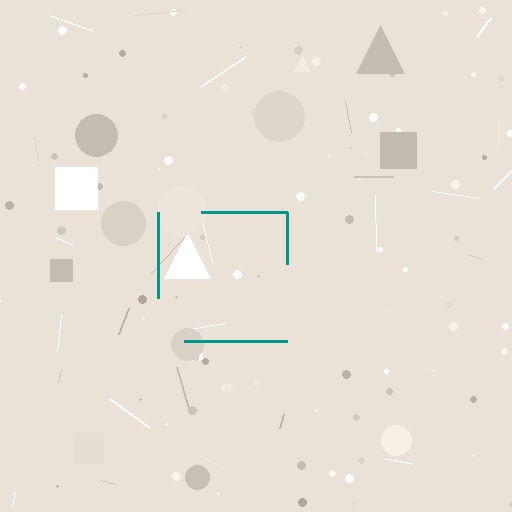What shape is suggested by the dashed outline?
The dashed outline suggests a square.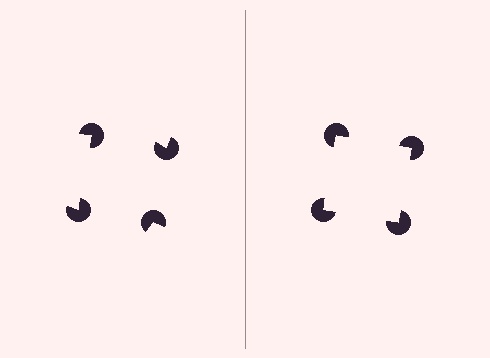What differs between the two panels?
The pac-man discs are positioned identically on both sides; only the wedge orientations differ. On the right they align to a square; on the left they are misaligned.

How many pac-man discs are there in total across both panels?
8 — 4 on each side.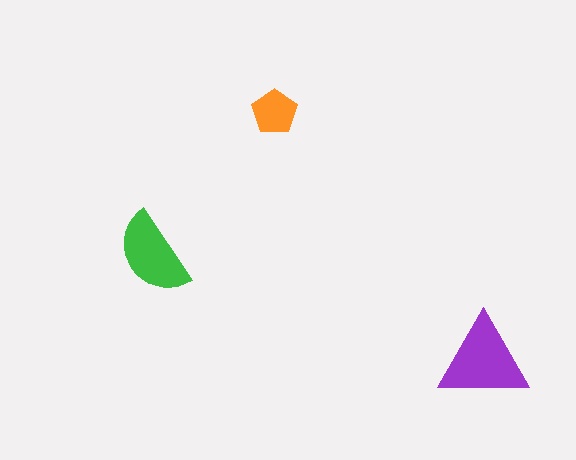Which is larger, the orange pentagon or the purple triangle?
The purple triangle.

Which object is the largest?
The purple triangle.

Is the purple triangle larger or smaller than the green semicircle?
Larger.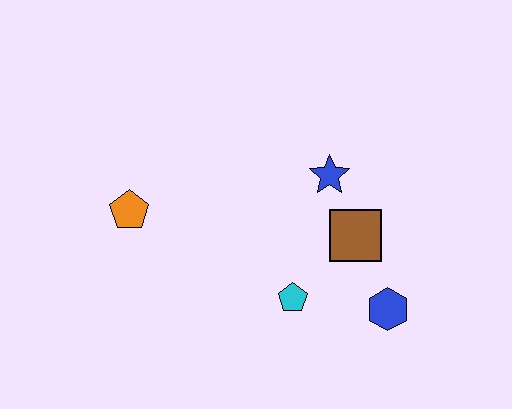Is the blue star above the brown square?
Yes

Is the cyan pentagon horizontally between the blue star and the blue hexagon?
No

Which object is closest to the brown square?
The blue star is closest to the brown square.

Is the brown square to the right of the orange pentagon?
Yes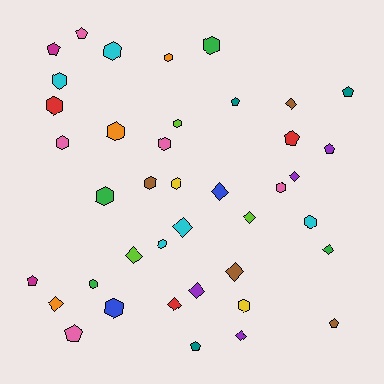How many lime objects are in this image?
There are 3 lime objects.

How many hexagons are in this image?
There are 18 hexagons.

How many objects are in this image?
There are 40 objects.